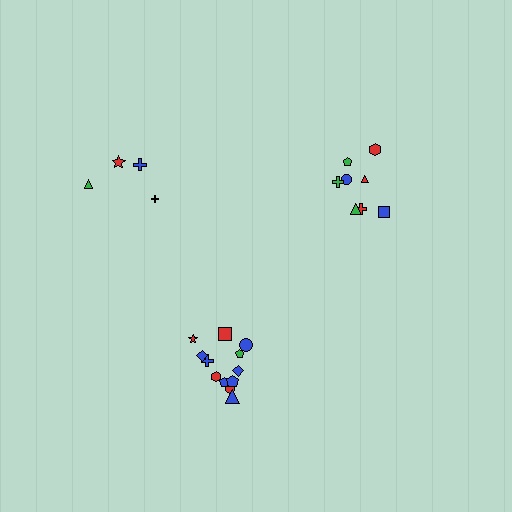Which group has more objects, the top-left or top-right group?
The top-right group.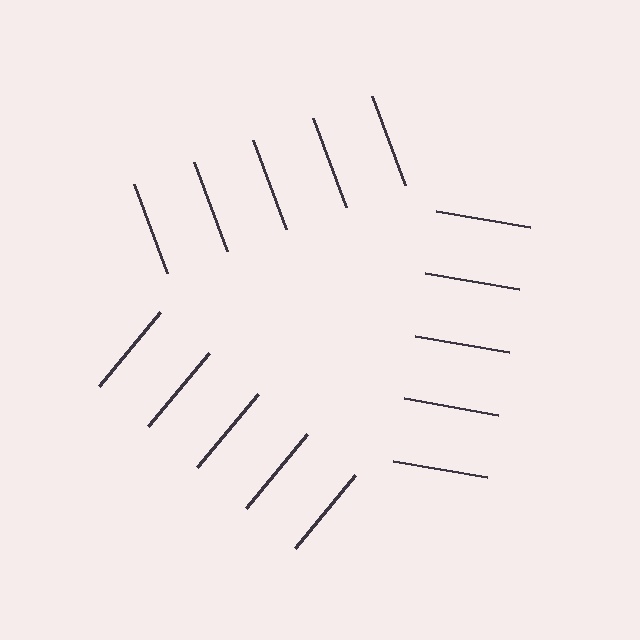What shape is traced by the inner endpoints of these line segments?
An illusory triangle — the line segments terminate on its edges but no continuous stroke is drawn.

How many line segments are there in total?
15 — 5 along each of the 3 edges.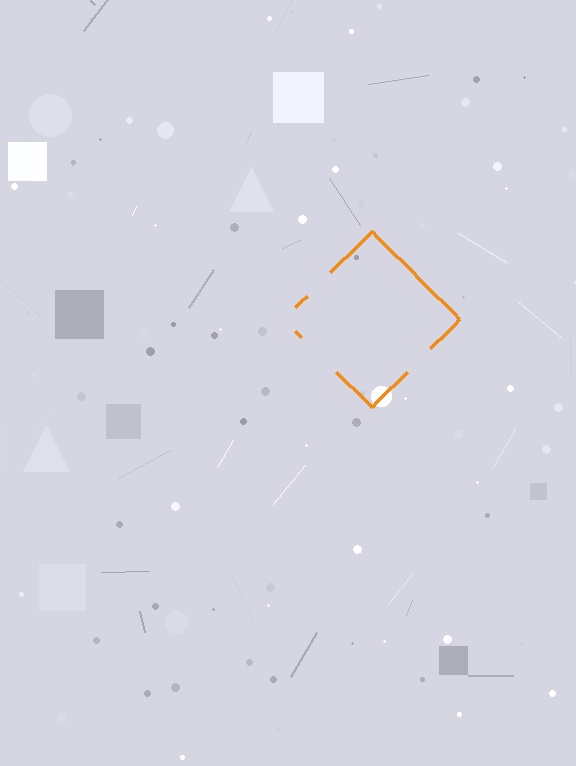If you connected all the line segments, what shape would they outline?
They would outline a diamond.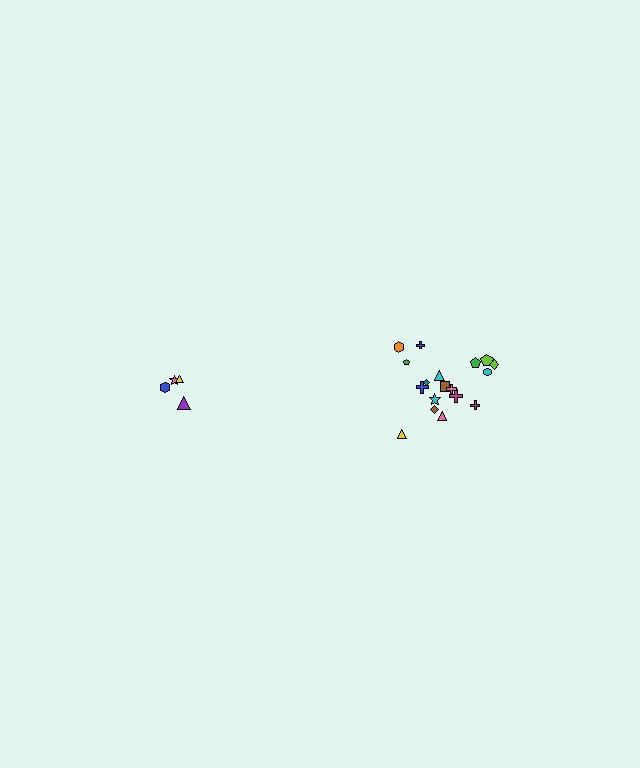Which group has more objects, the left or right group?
The right group.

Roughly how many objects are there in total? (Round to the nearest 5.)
Roughly 20 objects in total.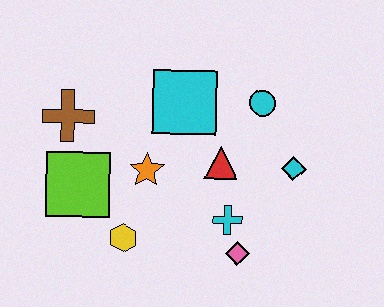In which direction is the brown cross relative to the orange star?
The brown cross is to the left of the orange star.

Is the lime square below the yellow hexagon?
No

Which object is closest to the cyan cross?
The pink diamond is closest to the cyan cross.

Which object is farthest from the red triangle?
The brown cross is farthest from the red triangle.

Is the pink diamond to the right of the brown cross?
Yes